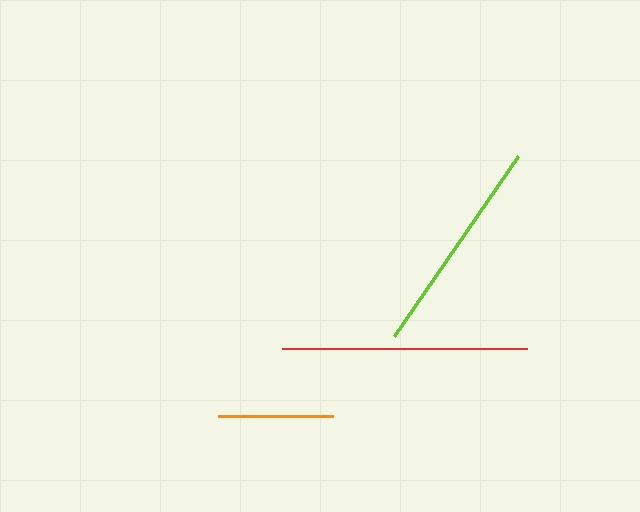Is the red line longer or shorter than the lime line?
The red line is longer than the lime line.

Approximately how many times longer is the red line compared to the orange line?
The red line is approximately 2.1 times the length of the orange line.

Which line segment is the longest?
The red line is the longest at approximately 244 pixels.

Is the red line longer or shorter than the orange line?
The red line is longer than the orange line.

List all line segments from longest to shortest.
From longest to shortest: red, lime, orange.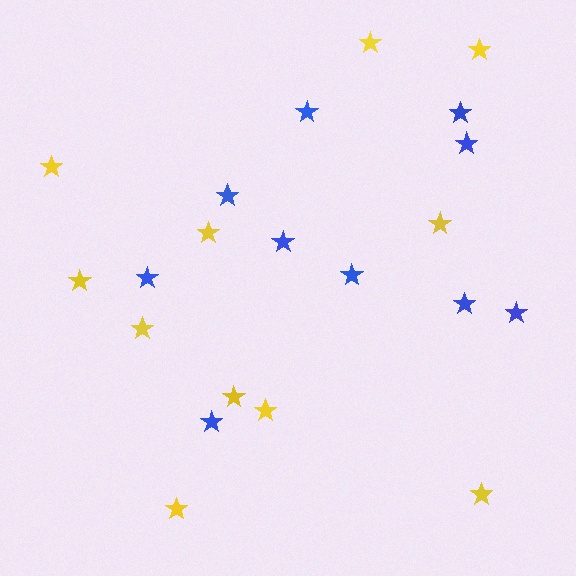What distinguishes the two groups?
There are 2 groups: one group of blue stars (10) and one group of yellow stars (11).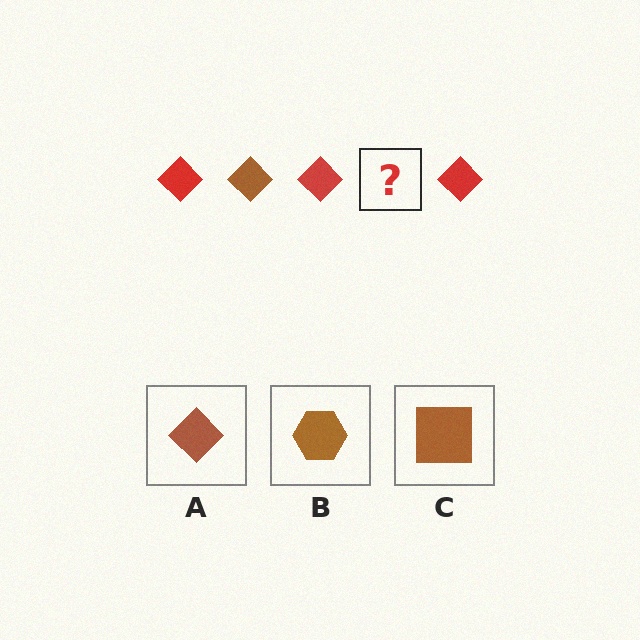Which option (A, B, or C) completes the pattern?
A.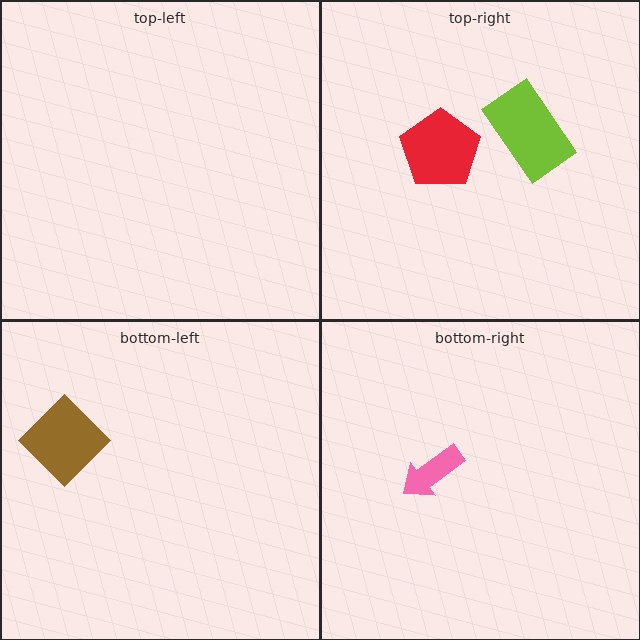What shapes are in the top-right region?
The lime rectangle, the red pentagon.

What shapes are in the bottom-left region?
The brown diamond.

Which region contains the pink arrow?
The bottom-right region.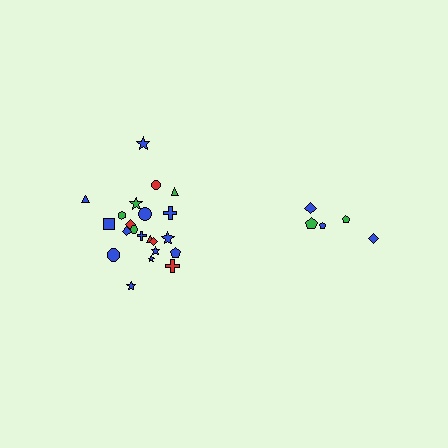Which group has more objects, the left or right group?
The left group.